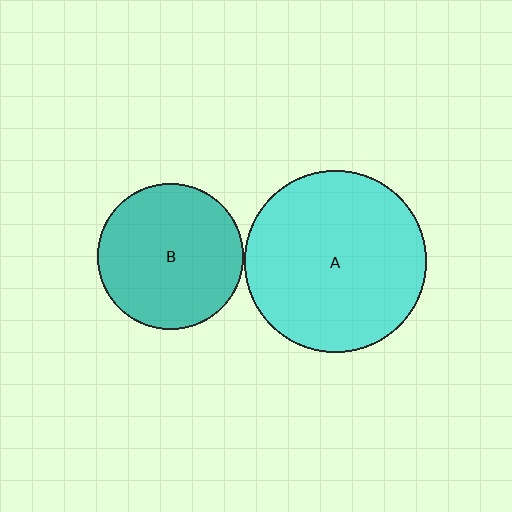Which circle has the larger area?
Circle A (cyan).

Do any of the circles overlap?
No, none of the circles overlap.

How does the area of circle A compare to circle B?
Approximately 1.6 times.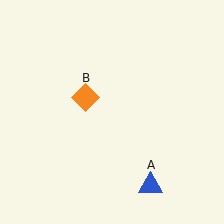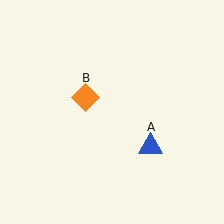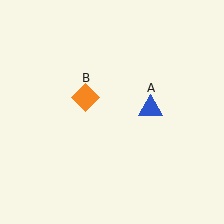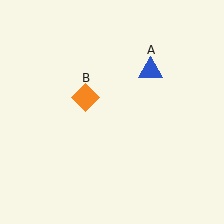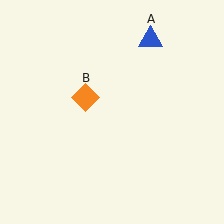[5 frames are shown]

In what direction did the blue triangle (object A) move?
The blue triangle (object A) moved up.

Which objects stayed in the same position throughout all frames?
Orange diamond (object B) remained stationary.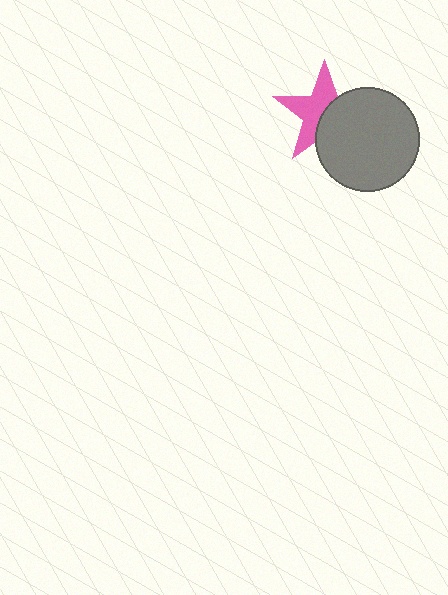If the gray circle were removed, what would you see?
You would see the complete pink star.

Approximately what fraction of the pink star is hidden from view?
Roughly 46% of the pink star is hidden behind the gray circle.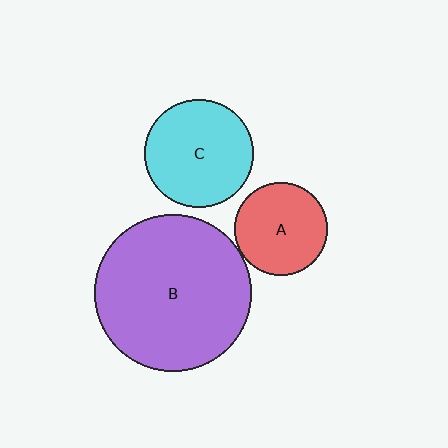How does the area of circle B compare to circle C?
Approximately 2.1 times.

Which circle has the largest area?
Circle B (purple).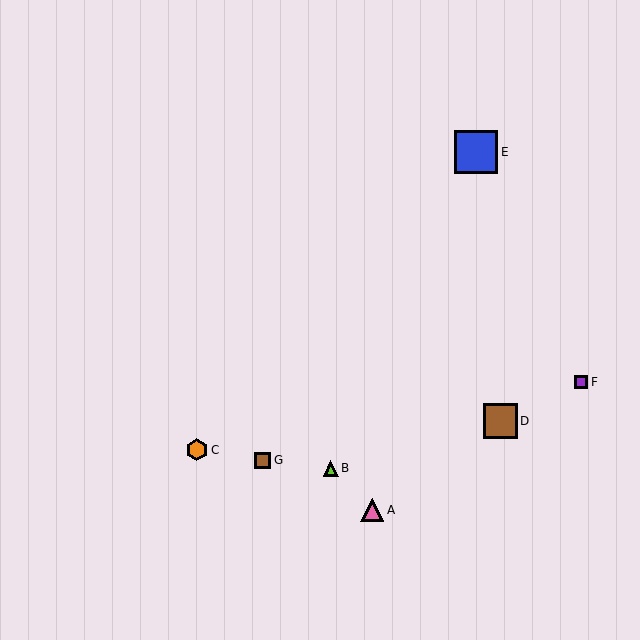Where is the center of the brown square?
The center of the brown square is at (263, 460).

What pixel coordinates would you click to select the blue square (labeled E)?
Click at (476, 152) to select the blue square E.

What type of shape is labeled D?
Shape D is a brown square.